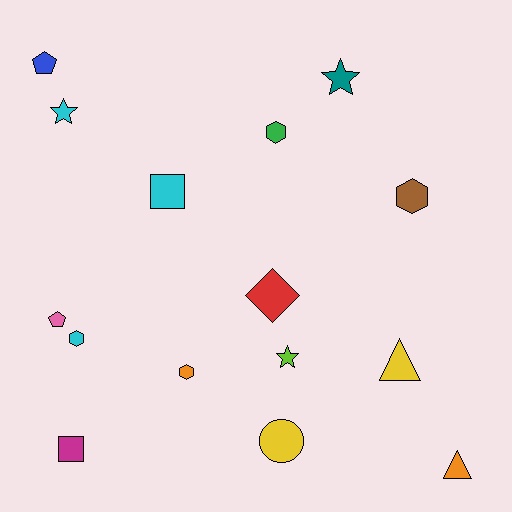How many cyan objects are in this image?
There are 3 cyan objects.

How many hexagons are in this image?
There are 4 hexagons.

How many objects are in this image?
There are 15 objects.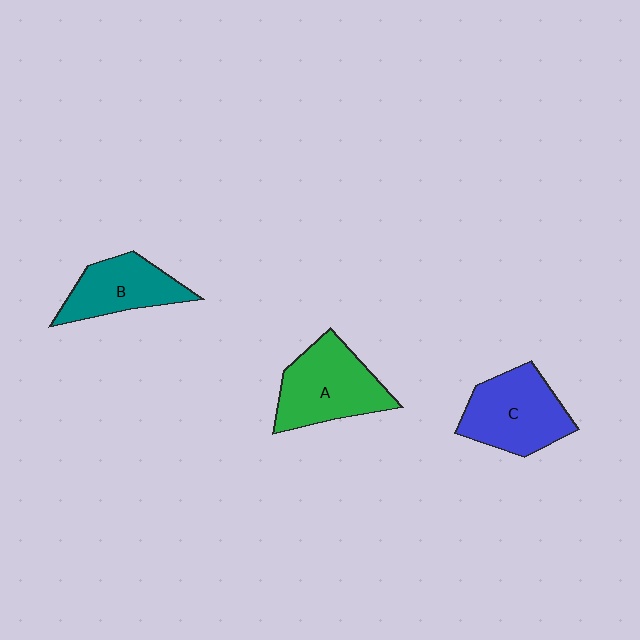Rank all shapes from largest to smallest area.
From largest to smallest: A (green), C (blue), B (teal).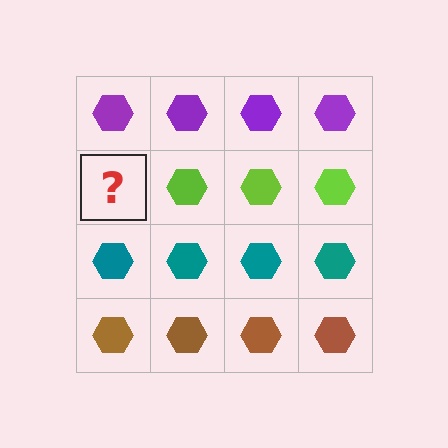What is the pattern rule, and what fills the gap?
The rule is that each row has a consistent color. The gap should be filled with a lime hexagon.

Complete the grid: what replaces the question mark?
The question mark should be replaced with a lime hexagon.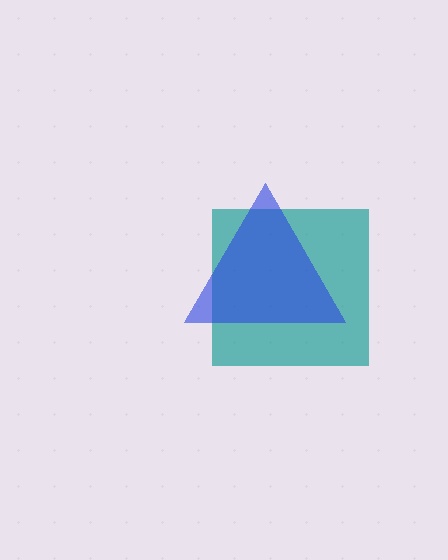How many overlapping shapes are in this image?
There are 2 overlapping shapes in the image.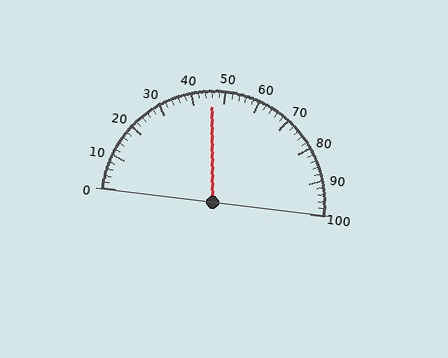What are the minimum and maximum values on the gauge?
The gauge ranges from 0 to 100.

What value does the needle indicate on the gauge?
The needle indicates approximately 46.